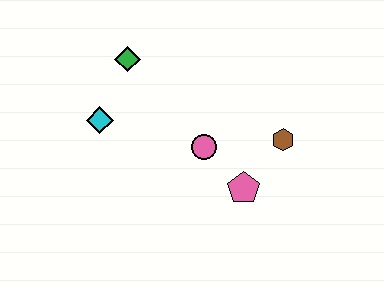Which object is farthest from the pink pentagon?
The green diamond is farthest from the pink pentagon.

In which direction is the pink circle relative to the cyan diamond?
The pink circle is to the right of the cyan diamond.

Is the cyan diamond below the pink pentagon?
No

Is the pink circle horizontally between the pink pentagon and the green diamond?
Yes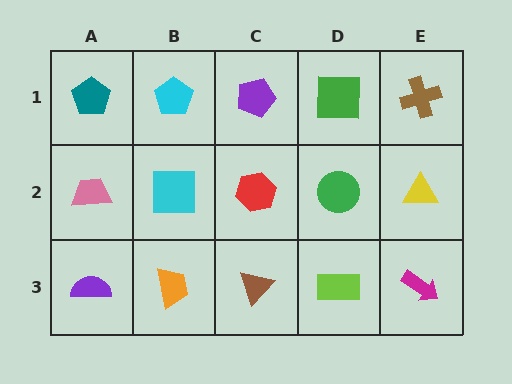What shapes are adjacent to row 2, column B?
A cyan pentagon (row 1, column B), an orange trapezoid (row 3, column B), a pink trapezoid (row 2, column A), a red hexagon (row 2, column C).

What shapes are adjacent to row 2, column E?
A brown cross (row 1, column E), a magenta arrow (row 3, column E), a green circle (row 2, column D).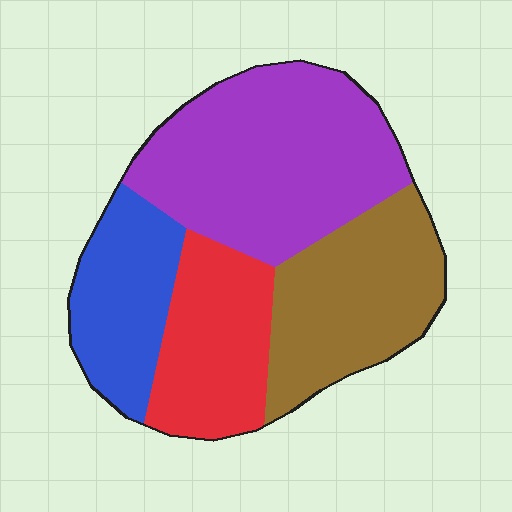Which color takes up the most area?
Purple, at roughly 35%.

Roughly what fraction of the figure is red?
Red takes up between a sixth and a third of the figure.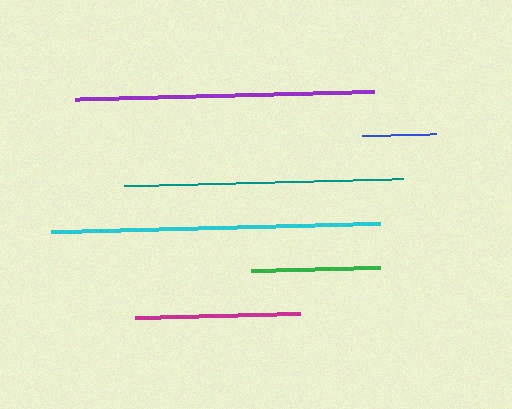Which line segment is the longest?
The cyan line is the longest at approximately 329 pixels.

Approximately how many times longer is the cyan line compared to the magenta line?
The cyan line is approximately 2.0 times the length of the magenta line.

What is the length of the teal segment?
The teal segment is approximately 280 pixels long.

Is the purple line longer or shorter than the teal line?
The purple line is longer than the teal line.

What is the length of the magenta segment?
The magenta segment is approximately 164 pixels long.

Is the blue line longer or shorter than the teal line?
The teal line is longer than the blue line.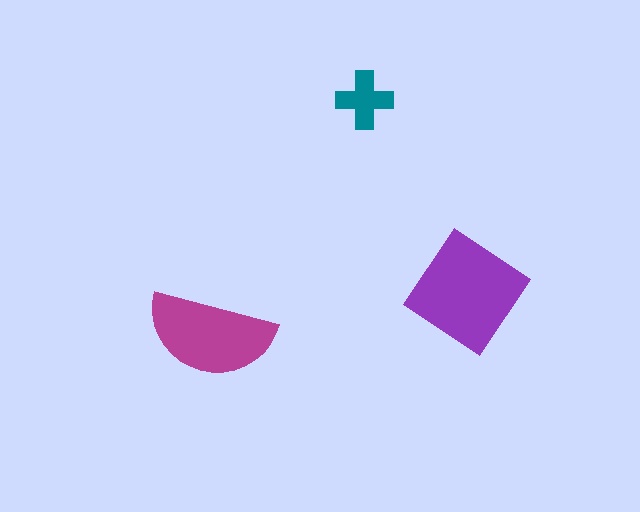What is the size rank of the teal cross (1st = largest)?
3rd.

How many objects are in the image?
There are 3 objects in the image.